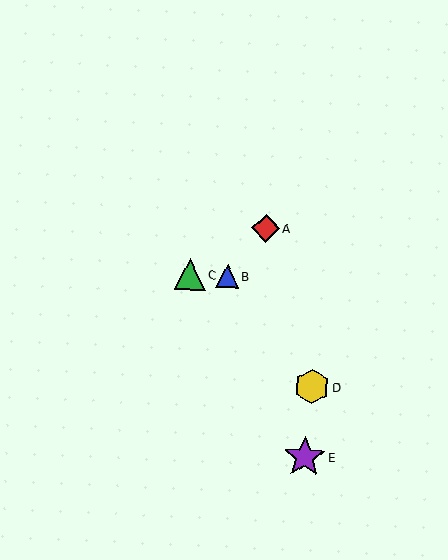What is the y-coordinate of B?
Object B is at y≈276.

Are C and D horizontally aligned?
No, C is at y≈274 and D is at y≈387.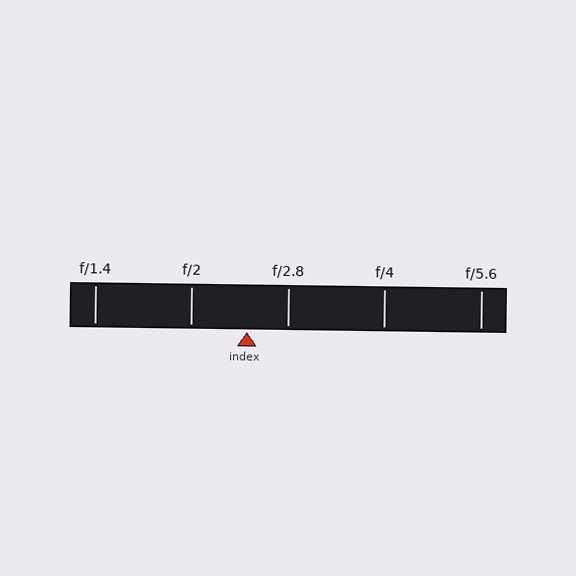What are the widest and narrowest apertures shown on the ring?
The widest aperture shown is f/1.4 and the narrowest is f/5.6.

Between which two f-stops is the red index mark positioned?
The index mark is between f/2 and f/2.8.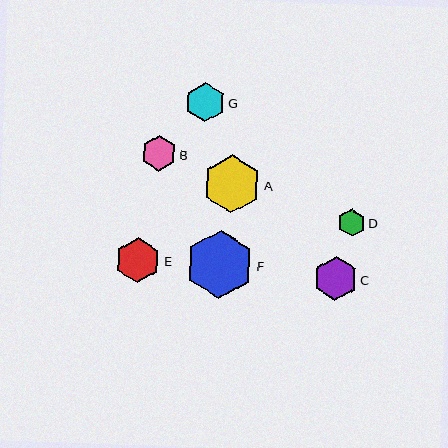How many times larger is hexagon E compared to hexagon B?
Hexagon E is approximately 1.3 times the size of hexagon B.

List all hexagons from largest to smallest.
From largest to smallest: F, A, E, C, G, B, D.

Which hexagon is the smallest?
Hexagon D is the smallest with a size of approximately 27 pixels.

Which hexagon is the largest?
Hexagon F is the largest with a size of approximately 68 pixels.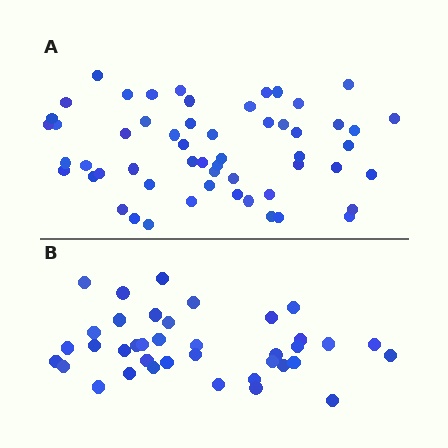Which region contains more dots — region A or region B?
Region A (the top region) has more dots.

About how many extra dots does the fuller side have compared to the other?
Region A has approximately 20 more dots than region B.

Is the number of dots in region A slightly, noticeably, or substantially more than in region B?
Region A has substantially more. The ratio is roughly 1.5 to 1.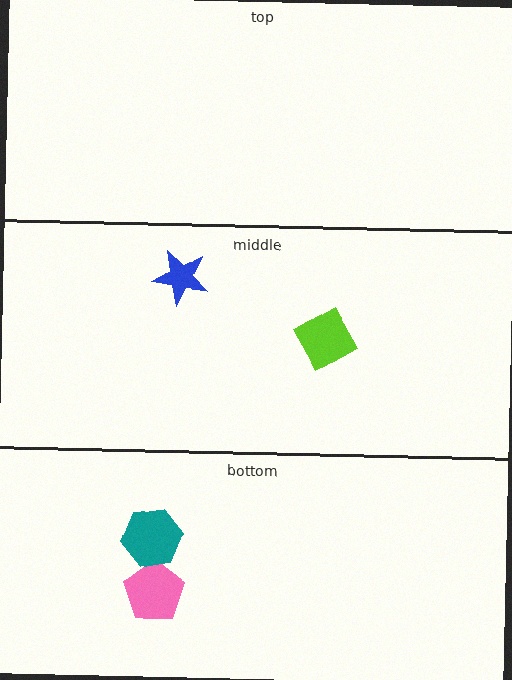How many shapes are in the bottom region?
2.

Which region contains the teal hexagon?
The bottom region.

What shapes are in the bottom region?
The pink pentagon, the teal hexagon.